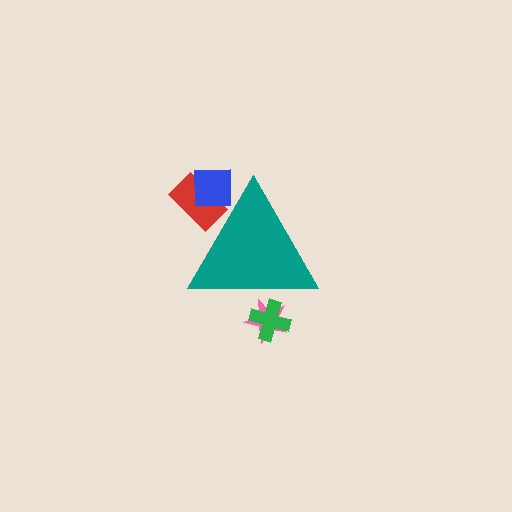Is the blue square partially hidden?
Yes, the blue square is partially hidden behind the teal triangle.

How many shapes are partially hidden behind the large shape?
4 shapes are partially hidden.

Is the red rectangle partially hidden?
Yes, the red rectangle is partially hidden behind the teal triangle.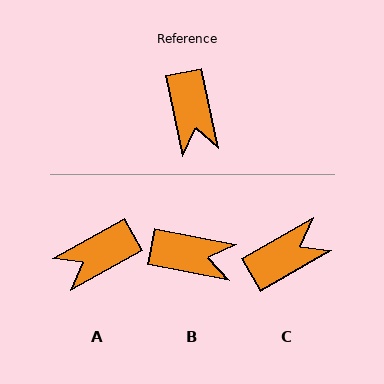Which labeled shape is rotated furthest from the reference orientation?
C, about 108 degrees away.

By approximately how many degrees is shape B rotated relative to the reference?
Approximately 67 degrees counter-clockwise.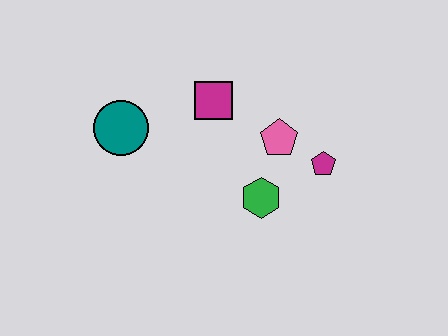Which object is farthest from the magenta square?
The magenta pentagon is farthest from the magenta square.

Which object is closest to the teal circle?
The magenta square is closest to the teal circle.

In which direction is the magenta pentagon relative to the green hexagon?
The magenta pentagon is to the right of the green hexagon.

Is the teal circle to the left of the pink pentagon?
Yes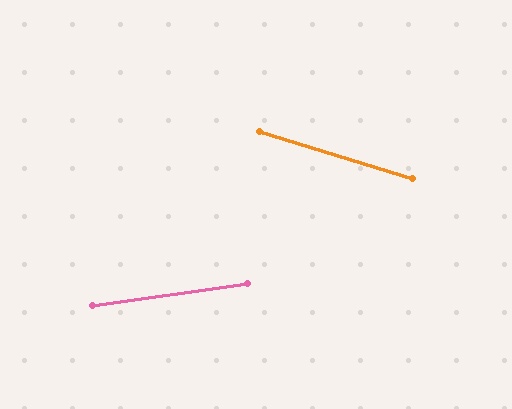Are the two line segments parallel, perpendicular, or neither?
Neither parallel nor perpendicular — they differ by about 25°.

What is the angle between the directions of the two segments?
Approximately 25 degrees.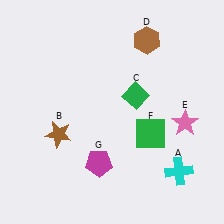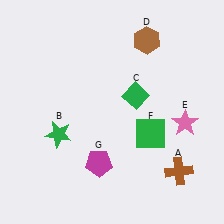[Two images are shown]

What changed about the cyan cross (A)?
In Image 1, A is cyan. In Image 2, it changed to brown.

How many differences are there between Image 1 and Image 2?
There are 2 differences between the two images.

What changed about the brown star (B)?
In Image 1, B is brown. In Image 2, it changed to green.